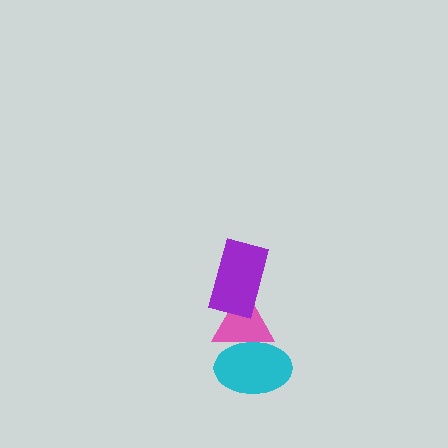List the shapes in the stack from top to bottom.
From top to bottom: the purple rectangle, the pink triangle, the cyan ellipse.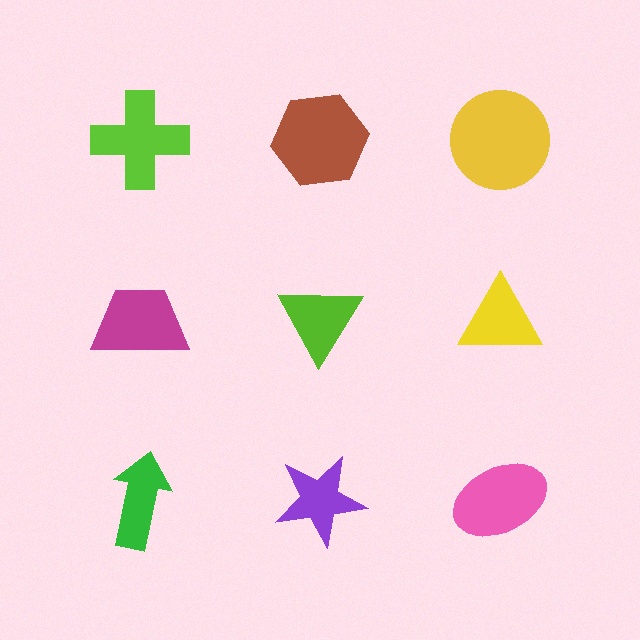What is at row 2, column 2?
A lime triangle.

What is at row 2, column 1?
A magenta trapezoid.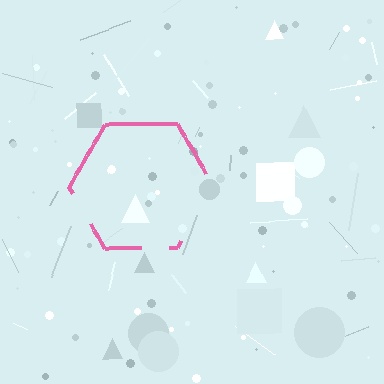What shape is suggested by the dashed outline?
The dashed outline suggests a hexagon.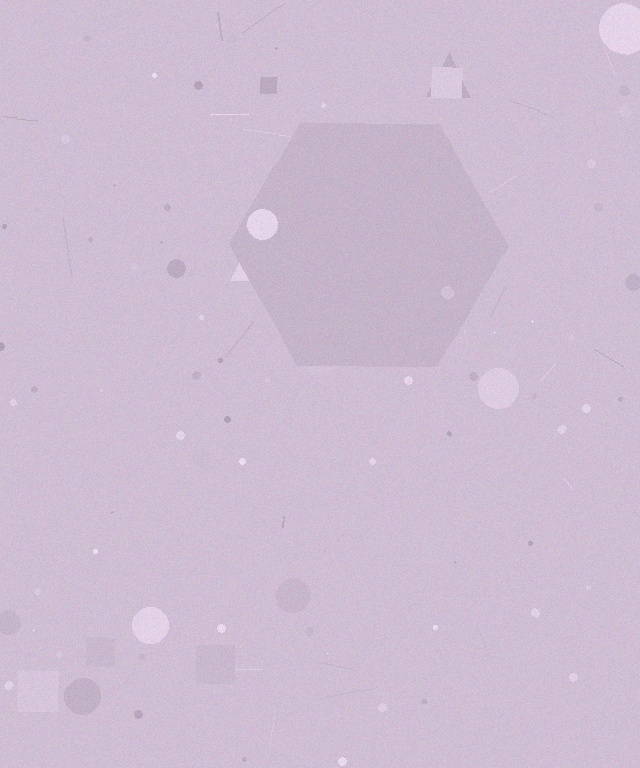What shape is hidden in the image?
A hexagon is hidden in the image.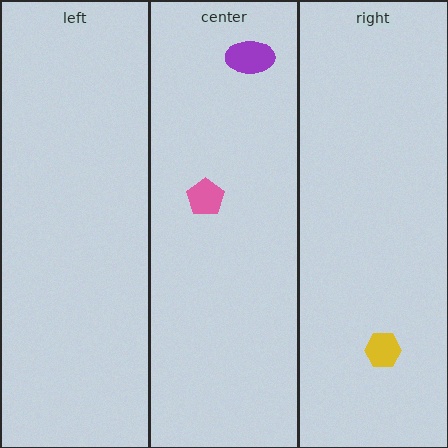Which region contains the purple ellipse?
The center region.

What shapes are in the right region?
The yellow hexagon.